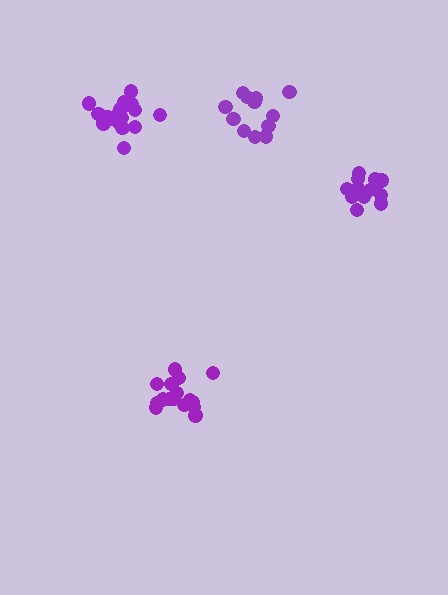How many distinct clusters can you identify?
There are 4 distinct clusters.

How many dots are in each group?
Group 1: 13 dots, Group 2: 12 dots, Group 3: 18 dots, Group 4: 17 dots (60 total).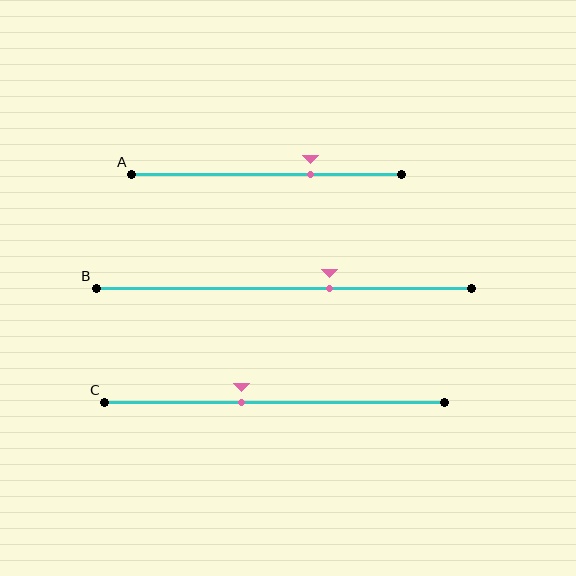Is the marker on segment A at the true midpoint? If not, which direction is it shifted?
No, the marker on segment A is shifted to the right by about 16% of the segment length.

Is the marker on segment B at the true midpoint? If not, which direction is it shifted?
No, the marker on segment B is shifted to the right by about 12% of the segment length.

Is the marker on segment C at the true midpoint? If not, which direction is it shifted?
No, the marker on segment C is shifted to the left by about 10% of the segment length.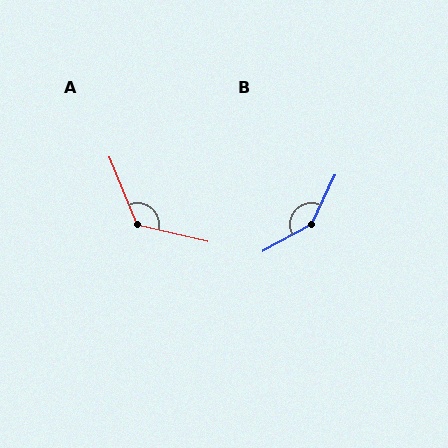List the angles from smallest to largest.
A (126°), B (144°).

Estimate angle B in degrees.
Approximately 144 degrees.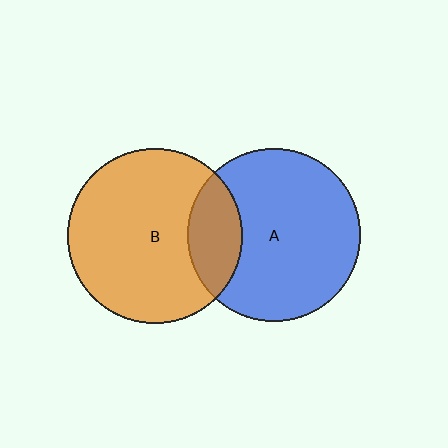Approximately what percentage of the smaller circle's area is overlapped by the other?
Approximately 20%.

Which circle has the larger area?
Circle B (orange).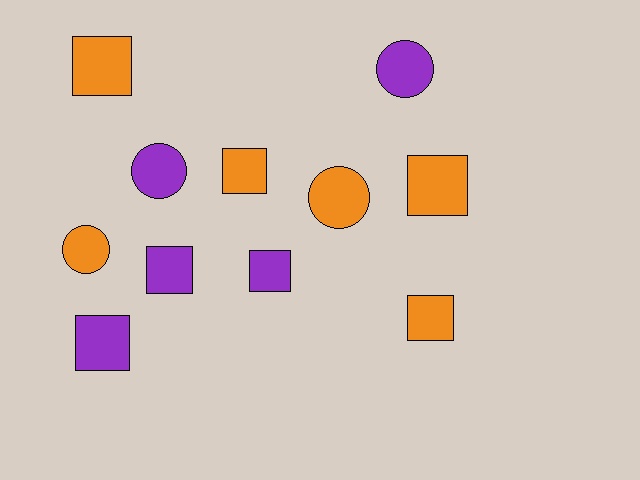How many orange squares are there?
There are 4 orange squares.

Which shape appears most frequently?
Square, with 7 objects.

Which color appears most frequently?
Orange, with 6 objects.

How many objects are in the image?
There are 11 objects.